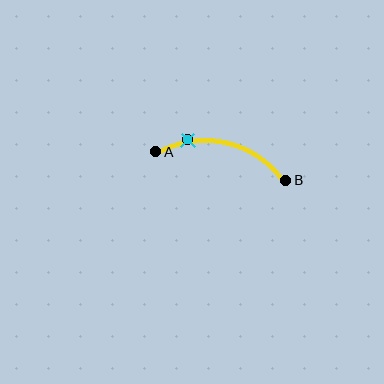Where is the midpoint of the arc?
The arc midpoint is the point on the curve farthest from the straight line joining A and B. It sits above that line.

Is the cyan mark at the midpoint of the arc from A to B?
No. The cyan mark lies on the arc but is closer to endpoint A. The arc midpoint would be at the point on the curve equidistant along the arc from both A and B.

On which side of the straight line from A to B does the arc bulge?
The arc bulges above the straight line connecting A and B.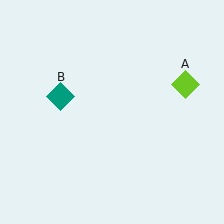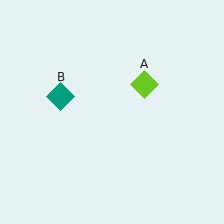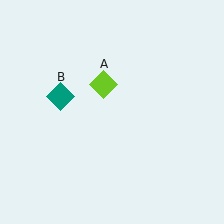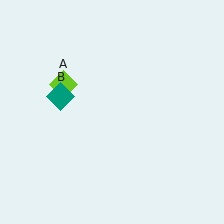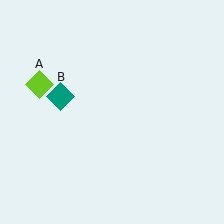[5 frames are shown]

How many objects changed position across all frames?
1 object changed position: lime diamond (object A).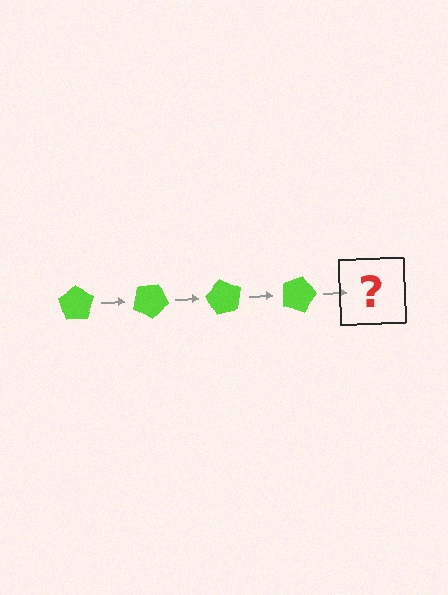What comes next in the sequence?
The next element should be a lime pentagon rotated 120 degrees.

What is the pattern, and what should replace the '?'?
The pattern is that the pentagon rotates 30 degrees each step. The '?' should be a lime pentagon rotated 120 degrees.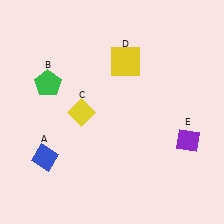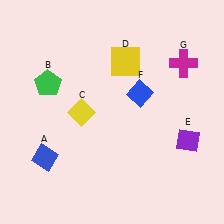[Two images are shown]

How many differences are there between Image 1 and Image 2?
There are 2 differences between the two images.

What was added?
A blue diamond (F), a magenta cross (G) were added in Image 2.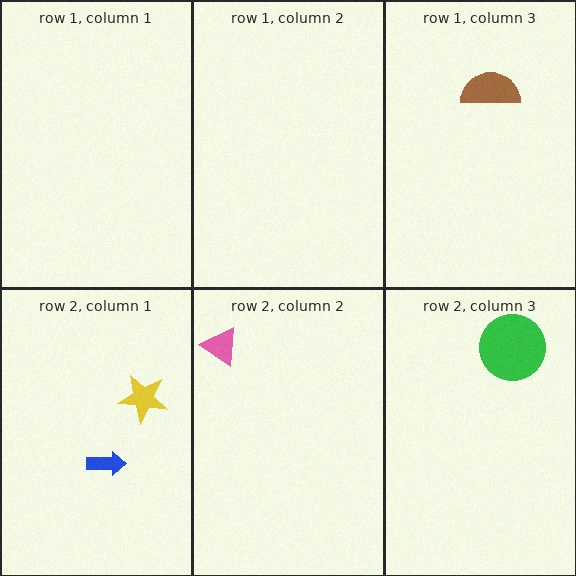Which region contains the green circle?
The row 2, column 3 region.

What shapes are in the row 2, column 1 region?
The blue arrow, the yellow star.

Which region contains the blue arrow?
The row 2, column 1 region.